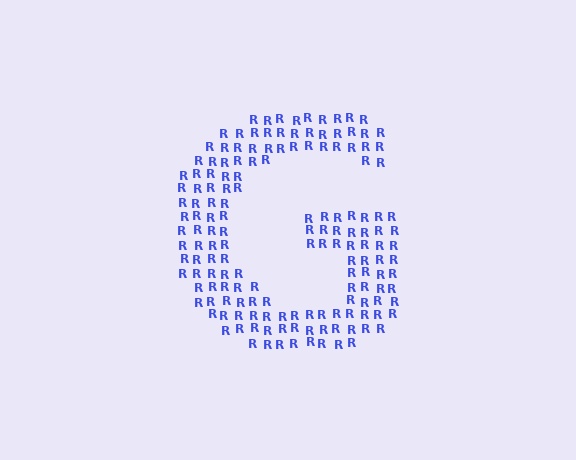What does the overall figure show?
The overall figure shows the letter G.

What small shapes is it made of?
It is made of small letter R's.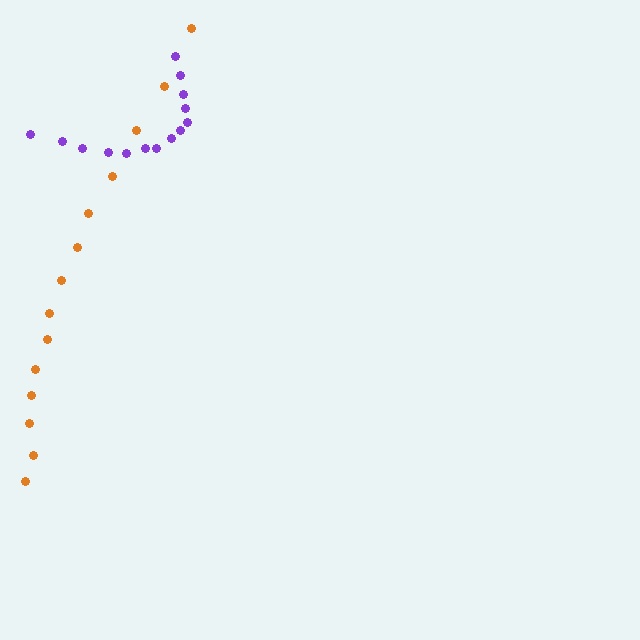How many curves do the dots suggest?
There are 2 distinct paths.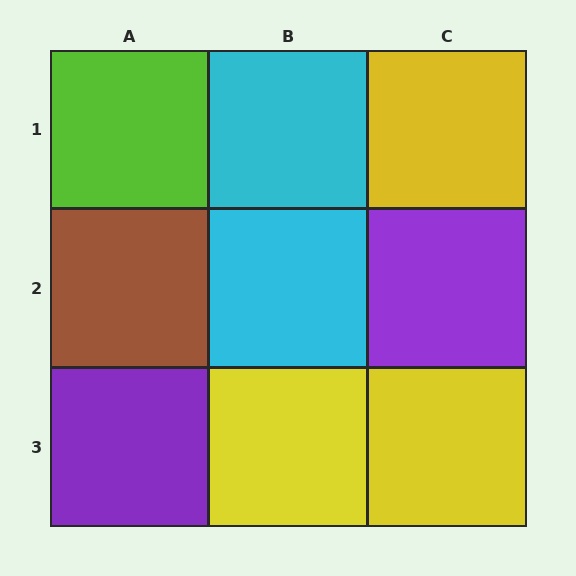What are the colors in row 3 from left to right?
Purple, yellow, yellow.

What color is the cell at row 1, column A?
Lime.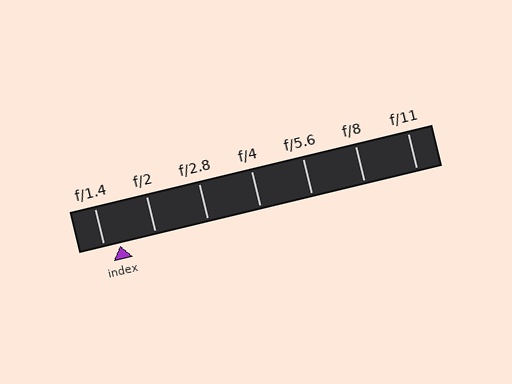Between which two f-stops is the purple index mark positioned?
The index mark is between f/1.4 and f/2.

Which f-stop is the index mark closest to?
The index mark is closest to f/1.4.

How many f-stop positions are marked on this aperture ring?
There are 7 f-stop positions marked.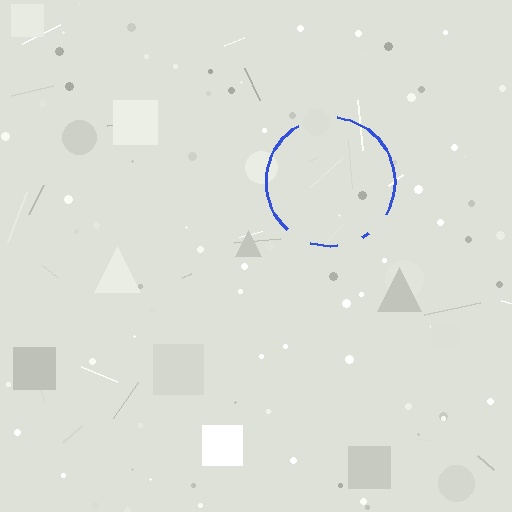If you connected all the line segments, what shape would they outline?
They would outline a circle.